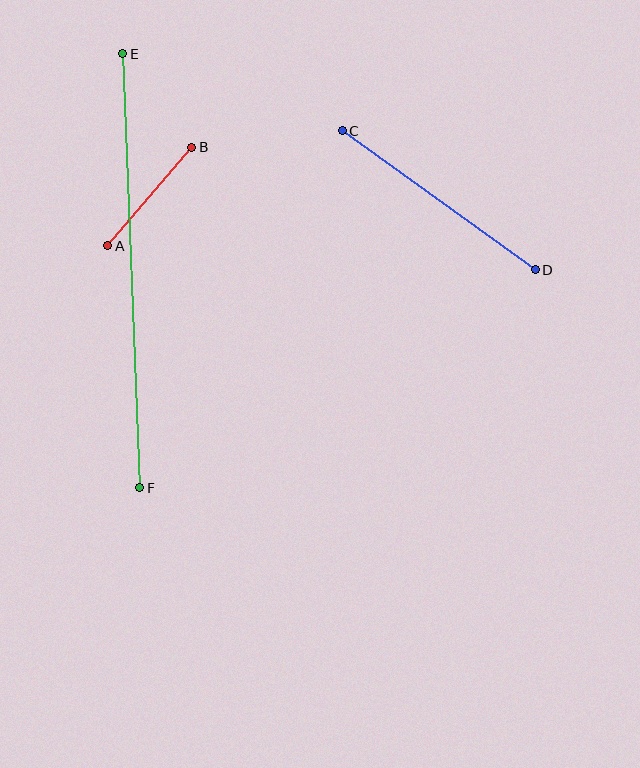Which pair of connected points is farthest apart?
Points E and F are farthest apart.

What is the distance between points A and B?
The distance is approximately 130 pixels.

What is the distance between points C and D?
The distance is approximately 238 pixels.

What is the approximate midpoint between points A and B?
The midpoint is at approximately (150, 196) pixels.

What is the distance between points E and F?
The distance is approximately 434 pixels.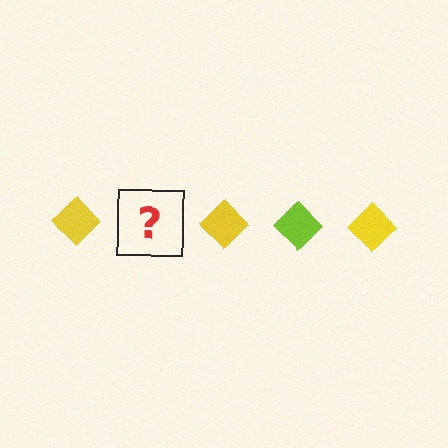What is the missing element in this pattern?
The missing element is a lime diamond.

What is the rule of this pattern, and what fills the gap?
The rule is that the pattern cycles through yellow, lime diamonds. The gap should be filled with a lime diamond.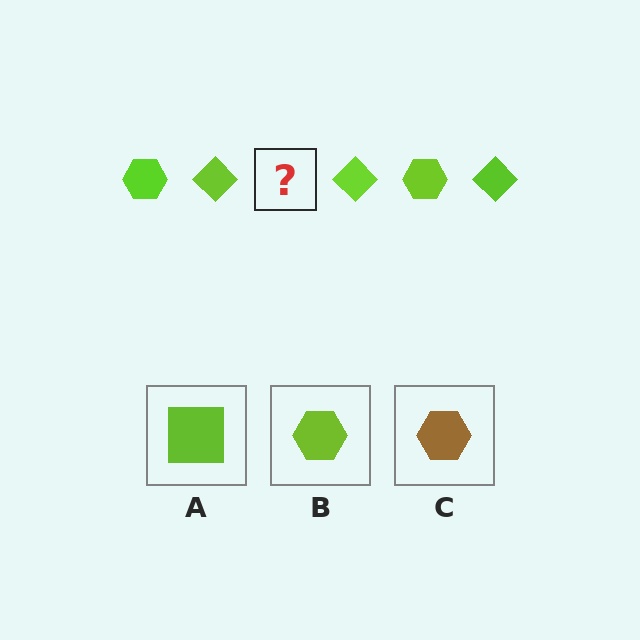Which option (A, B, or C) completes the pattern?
B.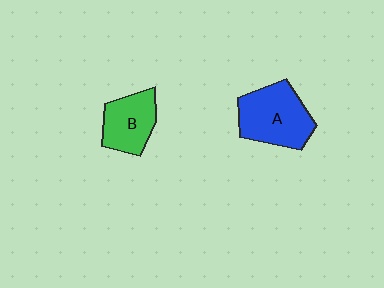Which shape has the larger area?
Shape A (blue).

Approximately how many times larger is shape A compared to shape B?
Approximately 1.4 times.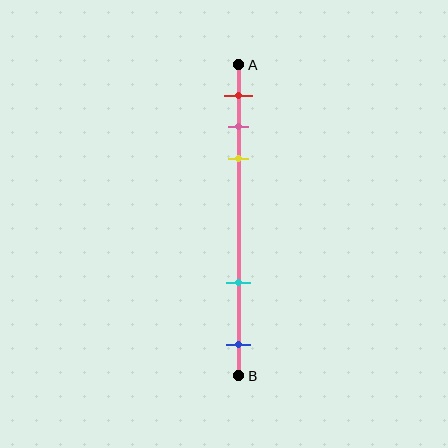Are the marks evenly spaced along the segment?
No, the marks are not evenly spaced.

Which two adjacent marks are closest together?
The pink and yellow marks are the closest adjacent pair.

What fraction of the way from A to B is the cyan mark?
The cyan mark is approximately 70% (0.7) of the way from A to B.